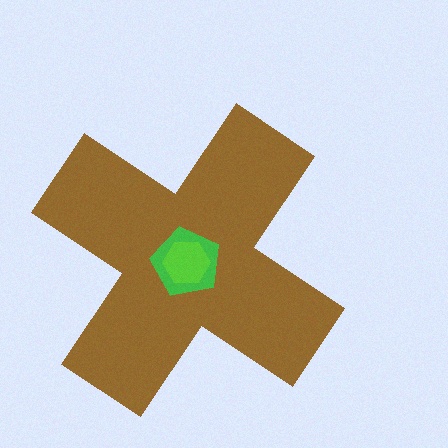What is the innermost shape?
The lime hexagon.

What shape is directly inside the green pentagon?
The lime hexagon.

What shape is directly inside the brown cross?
The green pentagon.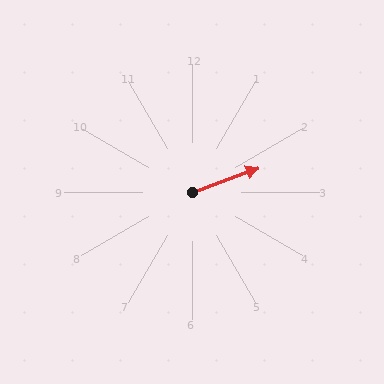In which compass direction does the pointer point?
East.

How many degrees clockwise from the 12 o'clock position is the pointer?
Approximately 70 degrees.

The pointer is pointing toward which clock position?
Roughly 2 o'clock.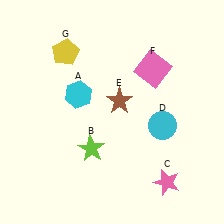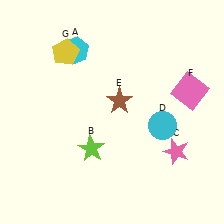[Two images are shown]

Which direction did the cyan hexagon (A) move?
The cyan hexagon (A) moved up.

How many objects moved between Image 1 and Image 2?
3 objects moved between the two images.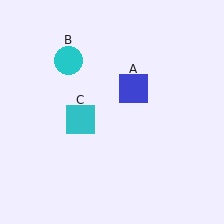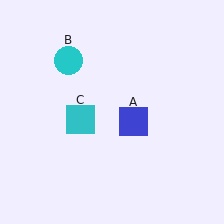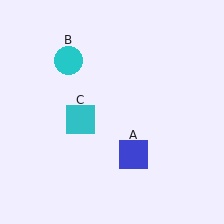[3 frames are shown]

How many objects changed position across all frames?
1 object changed position: blue square (object A).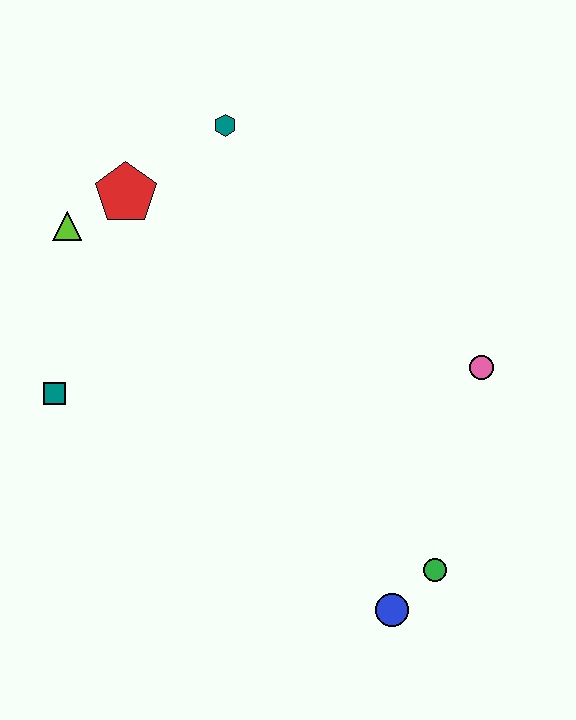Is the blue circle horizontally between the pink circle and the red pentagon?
Yes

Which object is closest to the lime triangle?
The red pentagon is closest to the lime triangle.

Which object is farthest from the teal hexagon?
The blue circle is farthest from the teal hexagon.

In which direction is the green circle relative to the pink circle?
The green circle is below the pink circle.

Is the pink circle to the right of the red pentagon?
Yes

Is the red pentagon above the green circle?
Yes